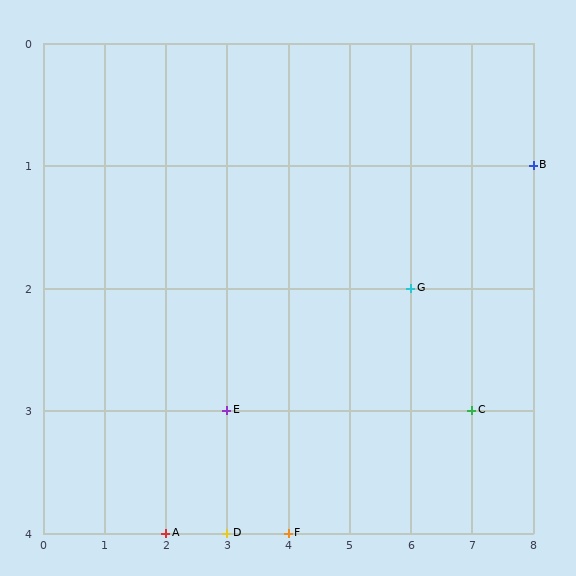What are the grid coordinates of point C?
Point C is at grid coordinates (7, 3).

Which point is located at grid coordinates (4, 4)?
Point F is at (4, 4).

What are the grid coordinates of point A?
Point A is at grid coordinates (2, 4).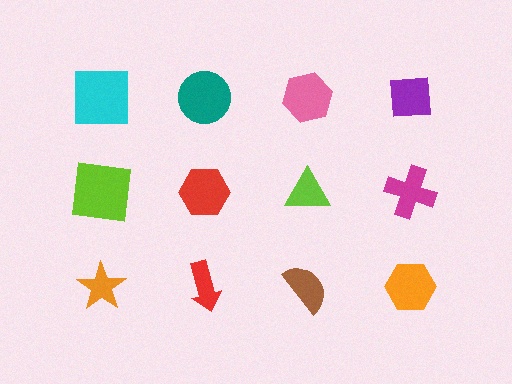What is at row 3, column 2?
A red arrow.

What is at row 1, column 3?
A pink hexagon.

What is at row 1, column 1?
A cyan square.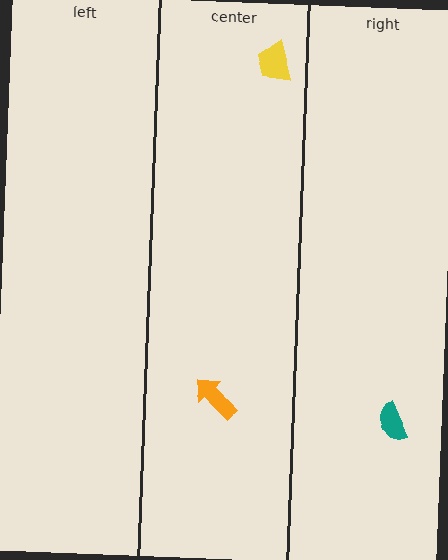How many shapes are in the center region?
2.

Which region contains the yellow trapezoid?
The center region.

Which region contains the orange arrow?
The center region.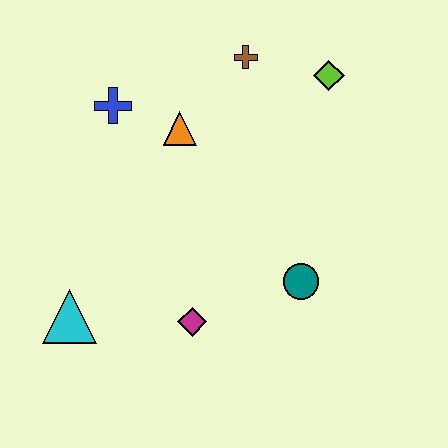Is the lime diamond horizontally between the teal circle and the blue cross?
No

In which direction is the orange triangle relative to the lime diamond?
The orange triangle is to the left of the lime diamond.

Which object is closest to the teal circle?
The magenta diamond is closest to the teal circle.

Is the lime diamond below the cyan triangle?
No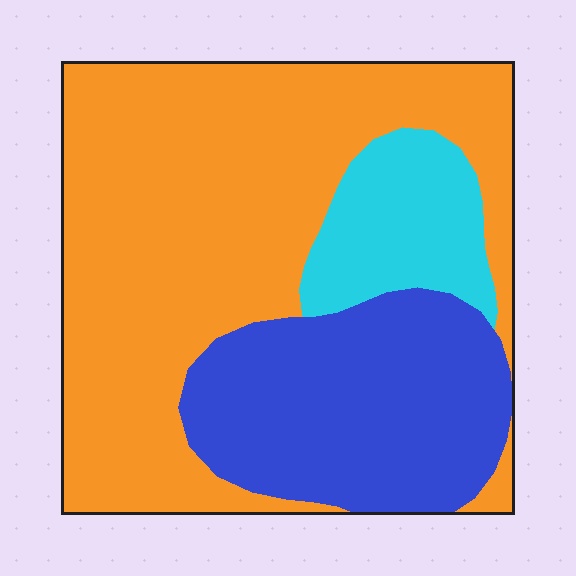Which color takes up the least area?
Cyan, at roughly 15%.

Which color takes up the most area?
Orange, at roughly 60%.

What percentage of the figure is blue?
Blue covers roughly 30% of the figure.